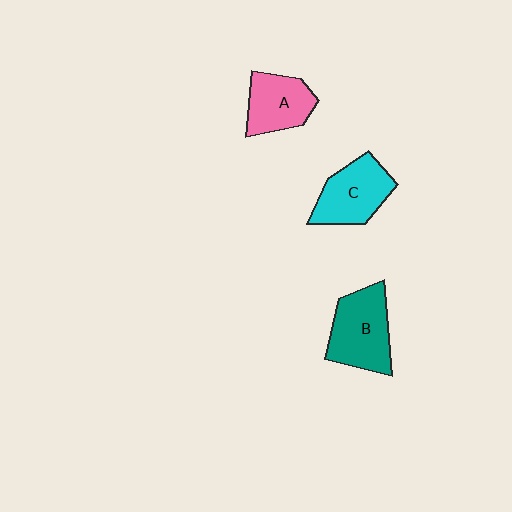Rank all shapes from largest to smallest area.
From largest to smallest: B (teal), C (cyan), A (pink).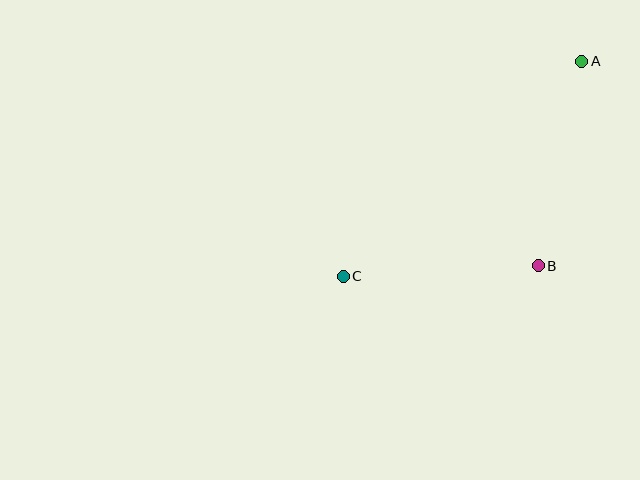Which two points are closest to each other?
Points B and C are closest to each other.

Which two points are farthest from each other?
Points A and C are farthest from each other.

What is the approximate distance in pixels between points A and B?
The distance between A and B is approximately 209 pixels.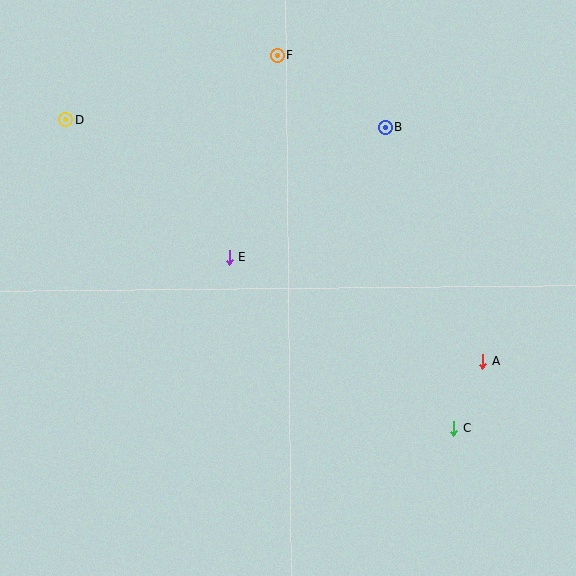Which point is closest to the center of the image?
Point E at (229, 257) is closest to the center.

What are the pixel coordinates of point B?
Point B is at (386, 127).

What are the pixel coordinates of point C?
Point C is at (454, 429).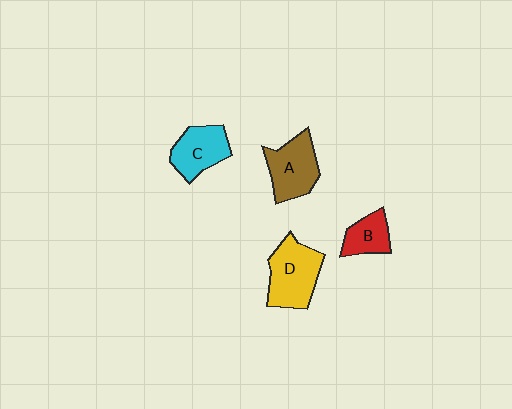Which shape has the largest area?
Shape D (yellow).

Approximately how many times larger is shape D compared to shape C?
Approximately 1.3 times.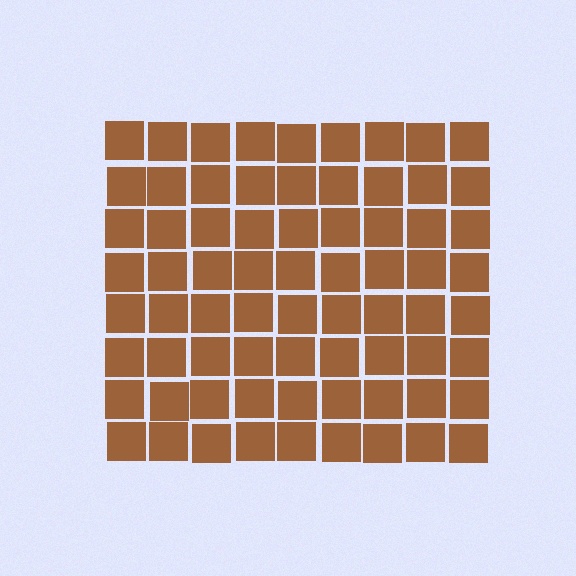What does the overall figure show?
The overall figure shows a square.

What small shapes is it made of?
It is made of small squares.